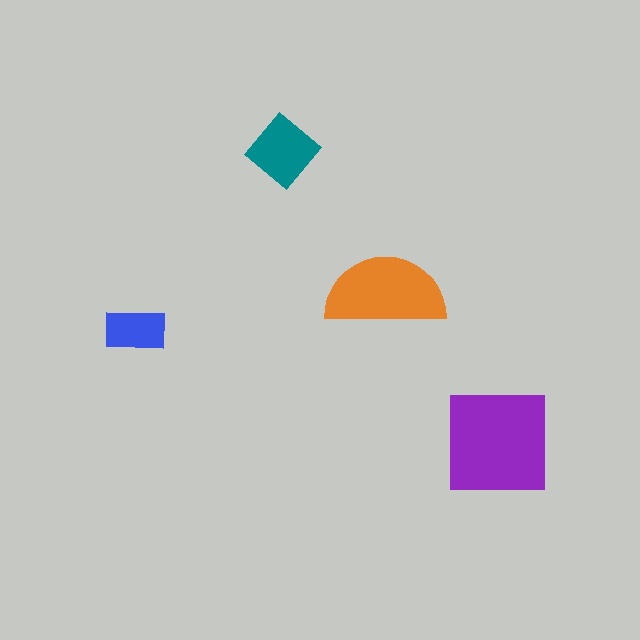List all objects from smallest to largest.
The blue rectangle, the teal diamond, the orange semicircle, the purple square.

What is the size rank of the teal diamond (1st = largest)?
3rd.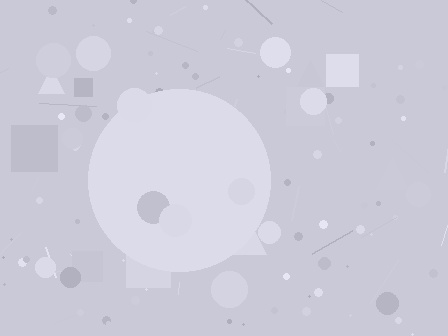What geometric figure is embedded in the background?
A circle is embedded in the background.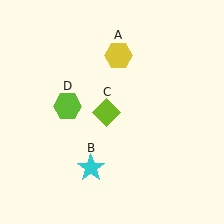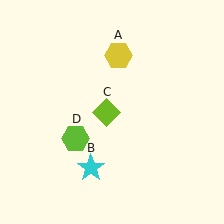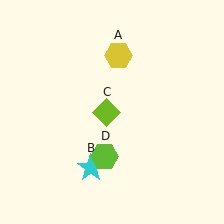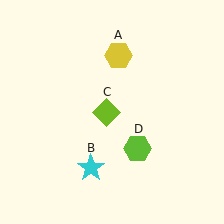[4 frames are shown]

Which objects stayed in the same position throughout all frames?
Yellow hexagon (object A) and cyan star (object B) and lime diamond (object C) remained stationary.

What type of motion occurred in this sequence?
The lime hexagon (object D) rotated counterclockwise around the center of the scene.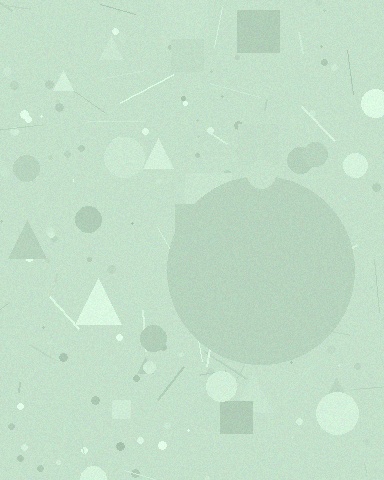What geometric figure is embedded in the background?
A circle is embedded in the background.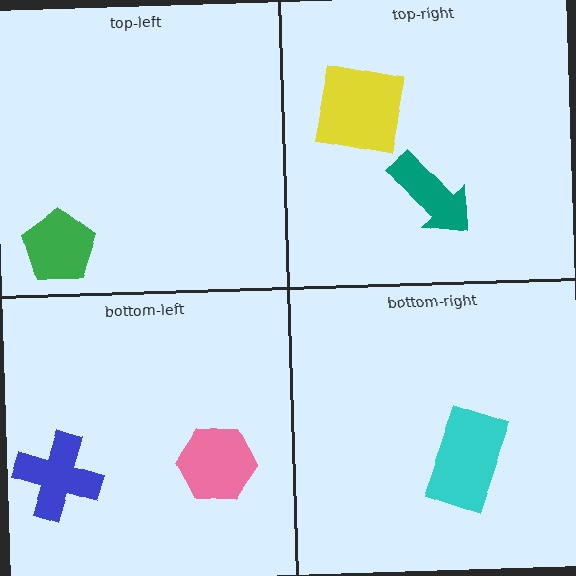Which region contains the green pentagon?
The top-left region.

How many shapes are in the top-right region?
2.